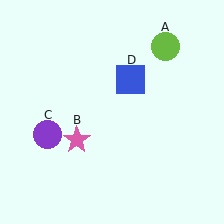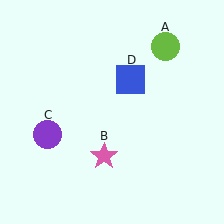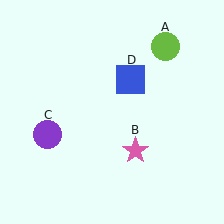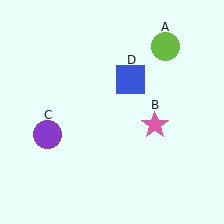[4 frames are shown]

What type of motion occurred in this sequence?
The pink star (object B) rotated counterclockwise around the center of the scene.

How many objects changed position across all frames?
1 object changed position: pink star (object B).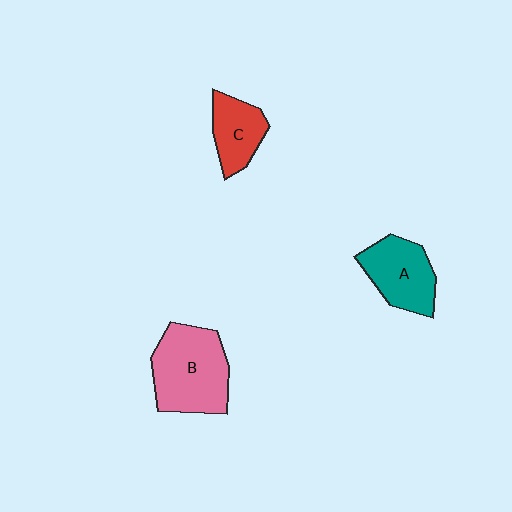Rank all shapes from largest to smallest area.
From largest to smallest: B (pink), A (teal), C (red).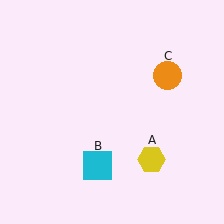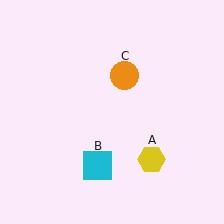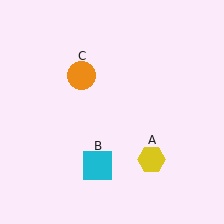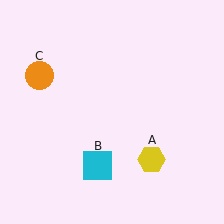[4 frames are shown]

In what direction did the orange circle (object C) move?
The orange circle (object C) moved left.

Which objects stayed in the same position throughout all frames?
Yellow hexagon (object A) and cyan square (object B) remained stationary.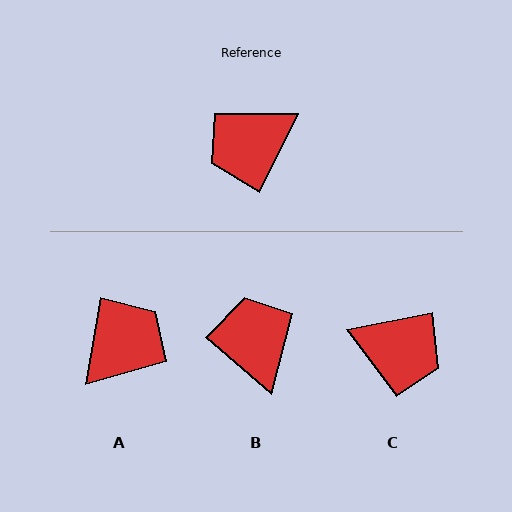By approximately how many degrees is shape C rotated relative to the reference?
Approximately 127 degrees counter-clockwise.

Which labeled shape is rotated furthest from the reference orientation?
A, about 164 degrees away.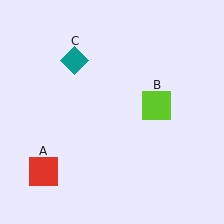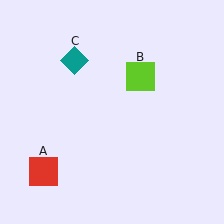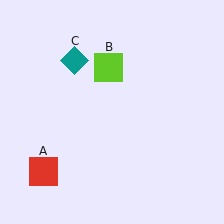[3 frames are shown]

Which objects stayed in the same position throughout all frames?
Red square (object A) and teal diamond (object C) remained stationary.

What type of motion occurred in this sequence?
The lime square (object B) rotated counterclockwise around the center of the scene.